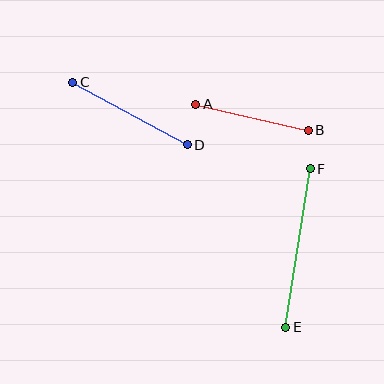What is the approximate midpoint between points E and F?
The midpoint is at approximately (298, 248) pixels.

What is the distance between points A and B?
The distance is approximately 116 pixels.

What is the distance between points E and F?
The distance is approximately 161 pixels.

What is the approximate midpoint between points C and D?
The midpoint is at approximately (130, 113) pixels.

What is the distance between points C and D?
The distance is approximately 131 pixels.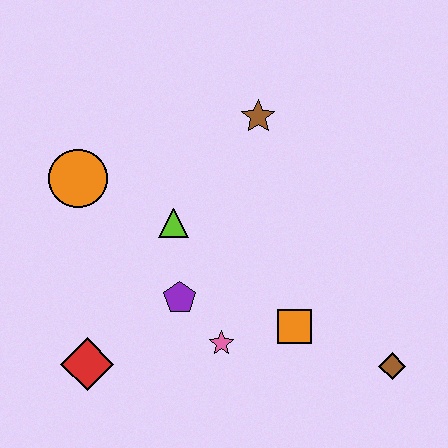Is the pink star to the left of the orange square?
Yes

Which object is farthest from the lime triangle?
The brown diamond is farthest from the lime triangle.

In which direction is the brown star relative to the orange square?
The brown star is above the orange square.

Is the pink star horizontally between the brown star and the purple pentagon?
Yes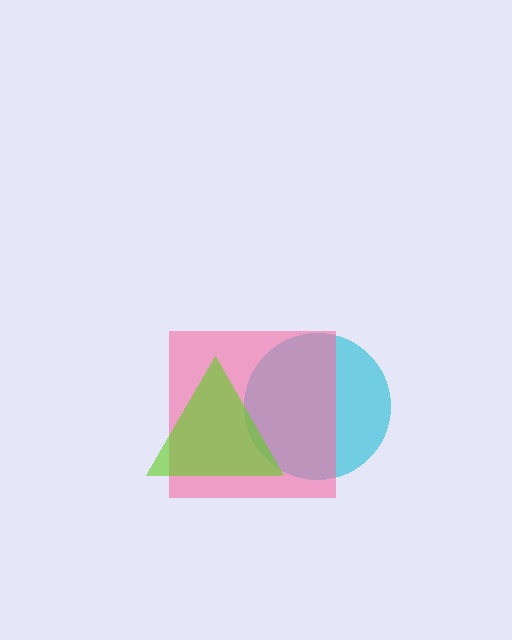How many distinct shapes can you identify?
There are 3 distinct shapes: a cyan circle, a pink square, a lime triangle.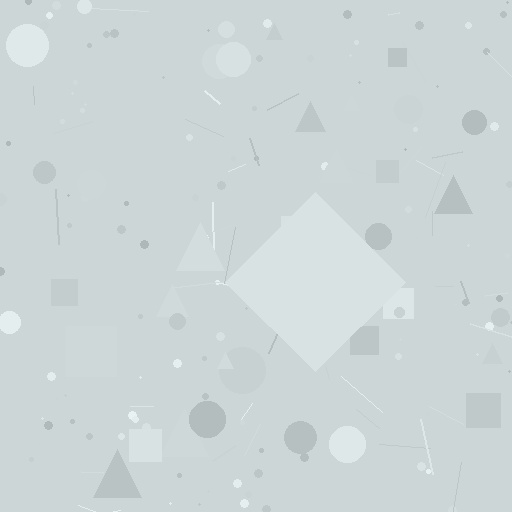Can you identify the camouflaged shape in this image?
The camouflaged shape is a diamond.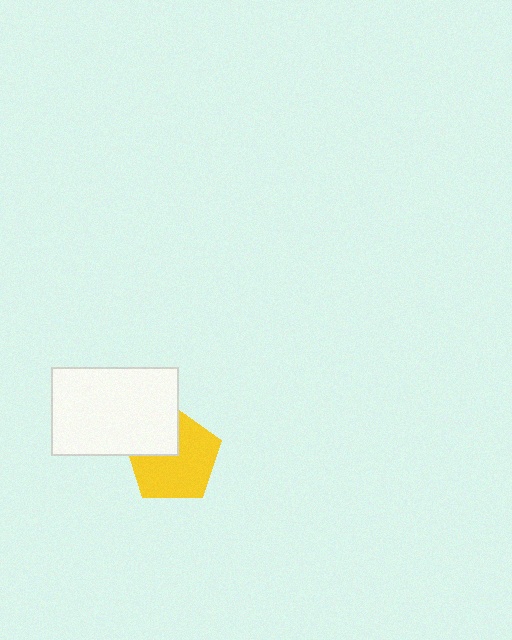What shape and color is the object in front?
The object in front is a white rectangle.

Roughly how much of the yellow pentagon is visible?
Most of it is visible (roughly 70%).